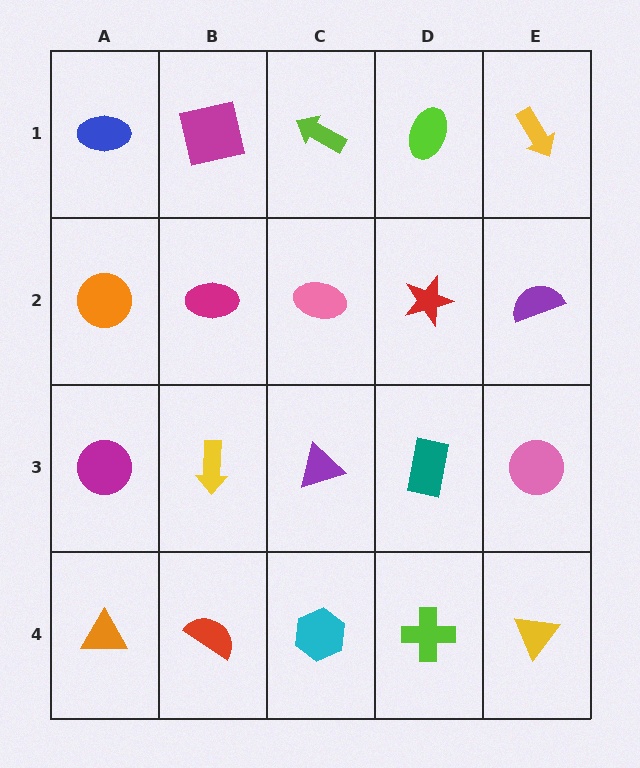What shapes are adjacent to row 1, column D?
A red star (row 2, column D), a lime arrow (row 1, column C), a yellow arrow (row 1, column E).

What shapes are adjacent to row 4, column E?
A pink circle (row 3, column E), a lime cross (row 4, column D).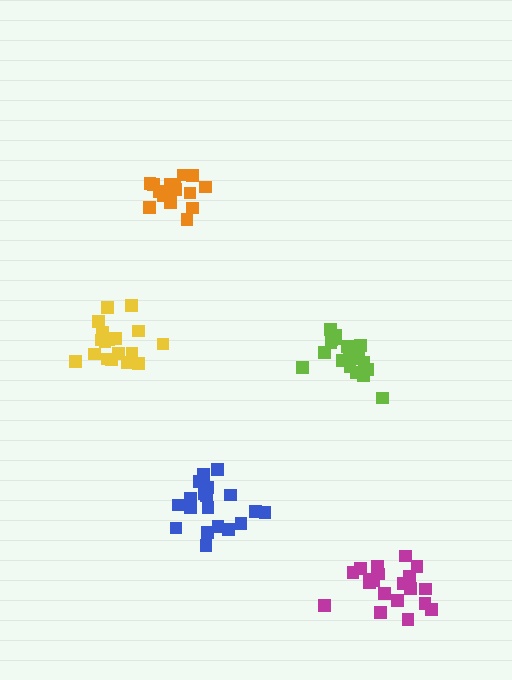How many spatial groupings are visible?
There are 5 spatial groupings.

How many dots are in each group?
Group 1: 15 dots, Group 2: 18 dots, Group 3: 18 dots, Group 4: 20 dots, Group 5: 19 dots (90 total).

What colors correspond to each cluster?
The clusters are colored: orange, yellow, lime, magenta, blue.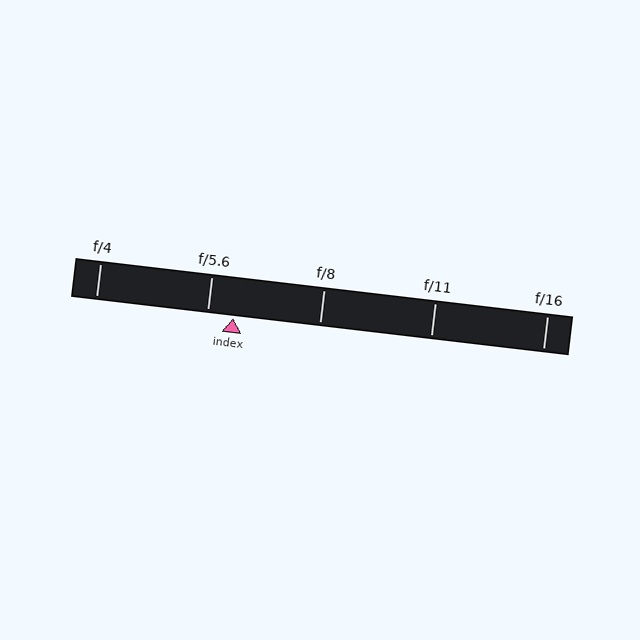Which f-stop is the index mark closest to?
The index mark is closest to f/5.6.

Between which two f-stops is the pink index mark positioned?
The index mark is between f/5.6 and f/8.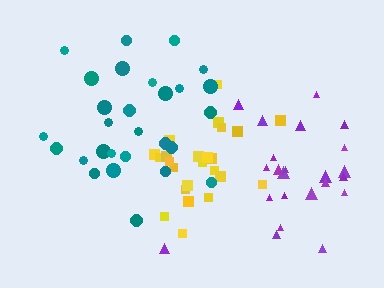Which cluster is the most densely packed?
Yellow.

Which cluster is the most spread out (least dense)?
Purple.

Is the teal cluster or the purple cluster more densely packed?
Teal.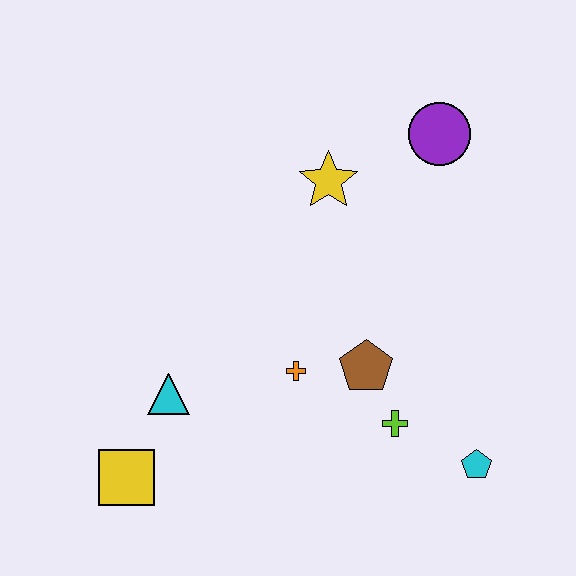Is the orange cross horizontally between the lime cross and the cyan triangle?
Yes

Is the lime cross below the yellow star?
Yes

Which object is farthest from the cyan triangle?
The purple circle is farthest from the cyan triangle.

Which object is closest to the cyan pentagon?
The lime cross is closest to the cyan pentagon.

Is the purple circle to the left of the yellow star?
No